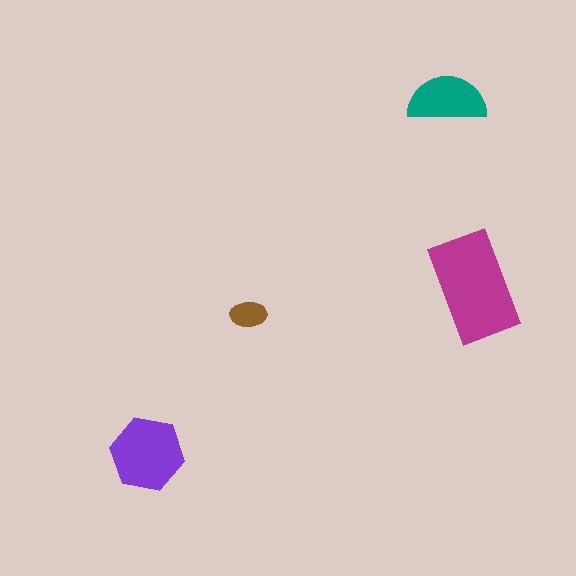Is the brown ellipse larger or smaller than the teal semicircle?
Smaller.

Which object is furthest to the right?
The magenta rectangle is rightmost.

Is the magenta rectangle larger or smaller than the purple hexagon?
Larger.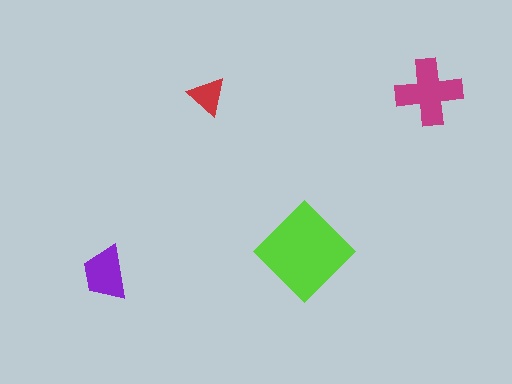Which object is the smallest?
The red triangle.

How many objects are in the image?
There are 4 objects in the image.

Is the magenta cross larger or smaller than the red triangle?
Larger.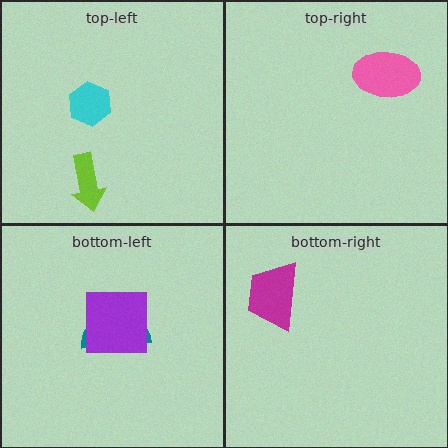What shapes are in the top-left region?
The lime arrow, the cyan hexagon.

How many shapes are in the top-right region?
1.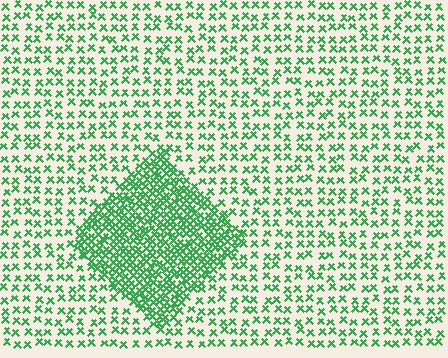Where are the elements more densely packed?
The elements are more densely packed inside the diamond boundary.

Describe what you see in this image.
The image contains small green elements arranged at two different densities. A diamond-shaped region is visible where the elements are more densely packed than the surrounding area.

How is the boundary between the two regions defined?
The boundary is defined by a change in element density (approximately 2.6x ratio). All elements are the same color, size, and shape.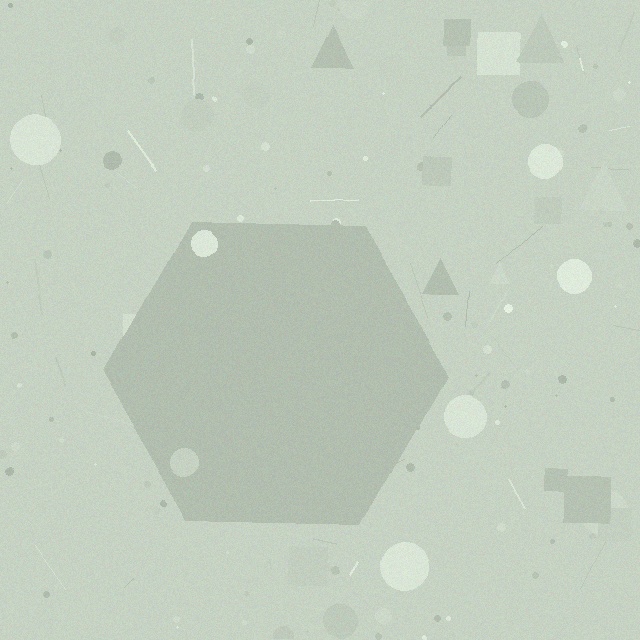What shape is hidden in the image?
A hexagon is hidden in the image.